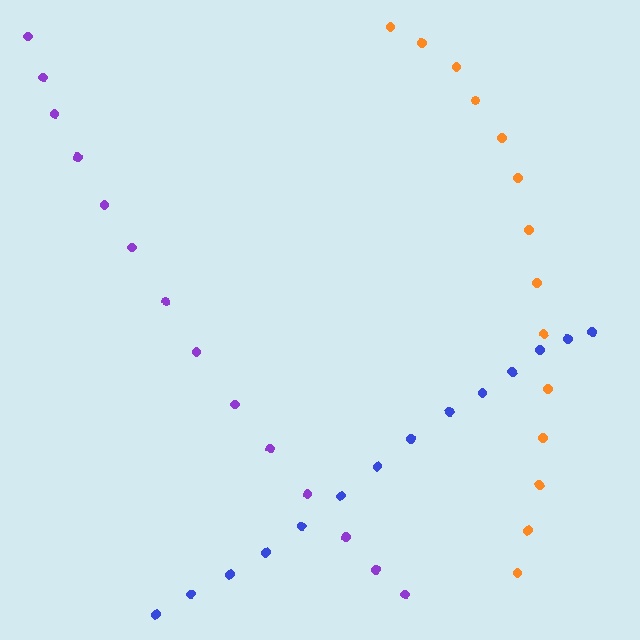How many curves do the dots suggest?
There are 3 distinct paths.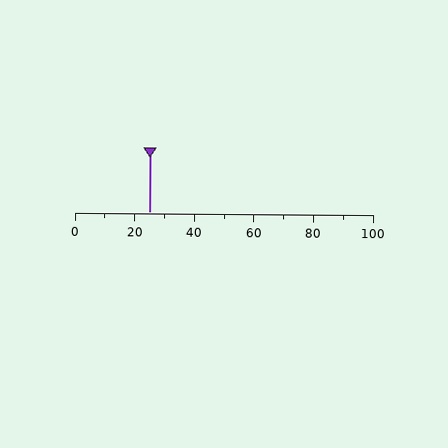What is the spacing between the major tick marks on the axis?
The major ticks are spaced 20 apart.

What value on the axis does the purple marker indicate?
The marker indicates approximately 25.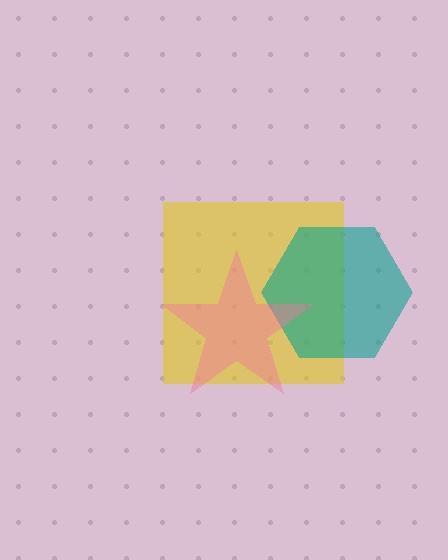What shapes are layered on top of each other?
The layered shapes are: a yellow square, a teal hexagon, a pink star.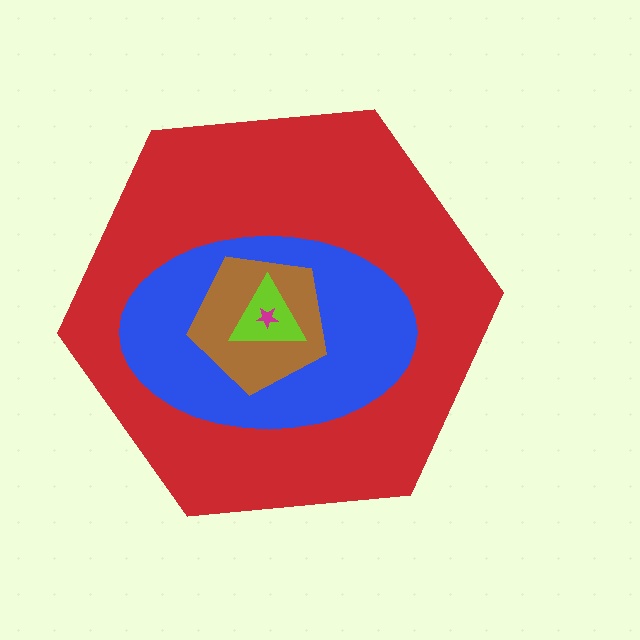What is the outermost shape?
The red hexagon.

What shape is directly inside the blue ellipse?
The brown pentagon.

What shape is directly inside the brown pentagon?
The lime triangle.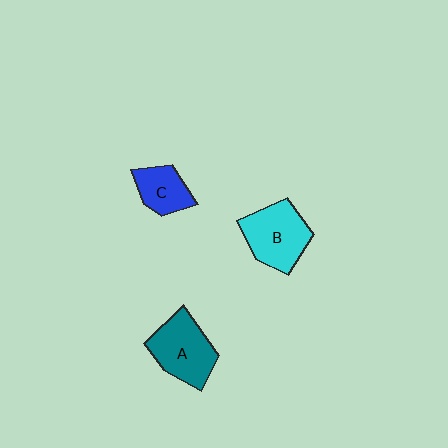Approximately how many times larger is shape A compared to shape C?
Approximately 1.6 times.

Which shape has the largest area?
Shape B (cyan).